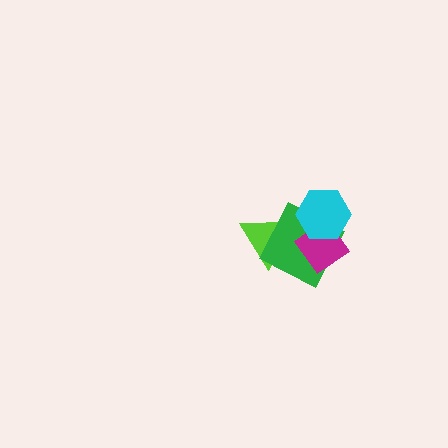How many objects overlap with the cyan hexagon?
2 objects overlap with the cyan hexagon.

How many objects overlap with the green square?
3 objects overlap with the green square.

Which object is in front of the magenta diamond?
The cyan hexagon is in front of the magenta diamond.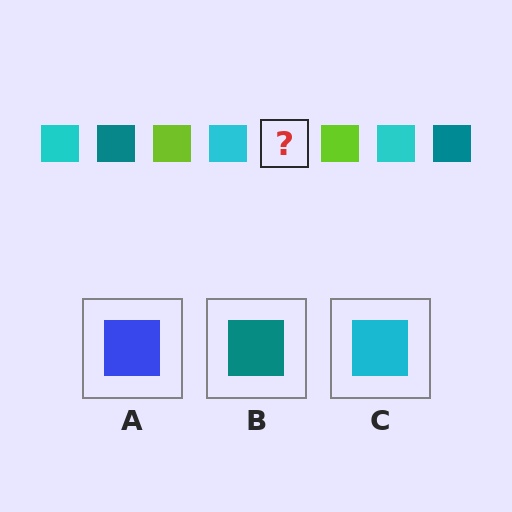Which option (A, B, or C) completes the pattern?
B.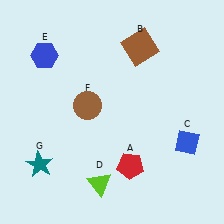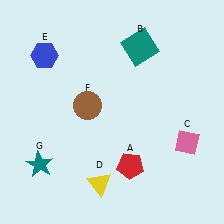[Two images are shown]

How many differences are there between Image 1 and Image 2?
There are 3 differences between the two images.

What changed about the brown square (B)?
In Image 1, B is brown. In Image 2, it changed to teal.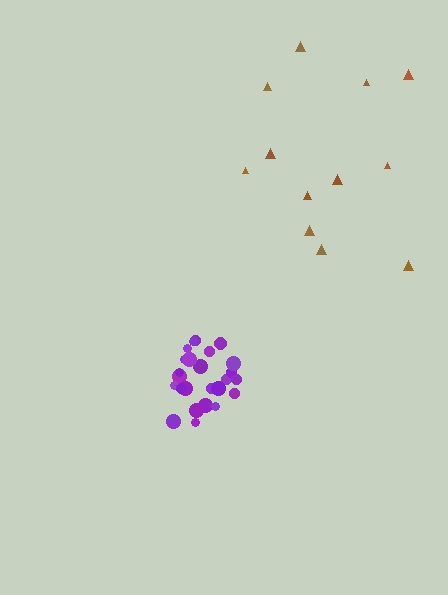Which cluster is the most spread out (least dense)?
Brown.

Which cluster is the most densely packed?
Purple.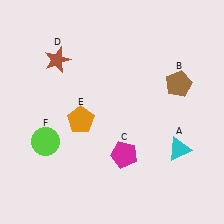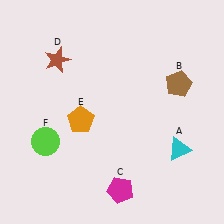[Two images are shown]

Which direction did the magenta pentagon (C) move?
The magenta pentagon (C) moved down.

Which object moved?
The magenta pentagon (C) moved down.